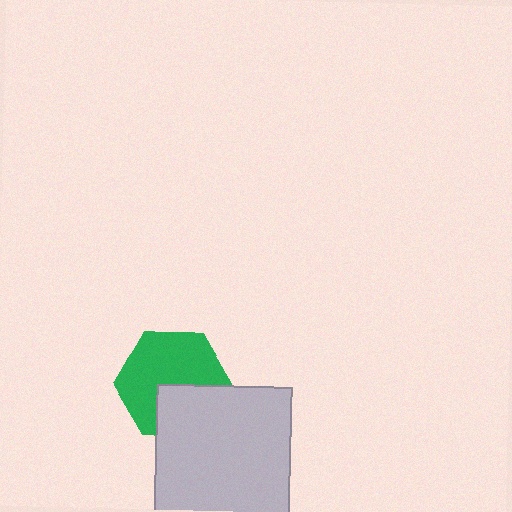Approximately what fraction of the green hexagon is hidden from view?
Roughly 34% of the green hexagon is hidden behind the light gray rectangle.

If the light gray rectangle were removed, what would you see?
You would see the complete green hexagon.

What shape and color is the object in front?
The object in front is a light gray rectangle.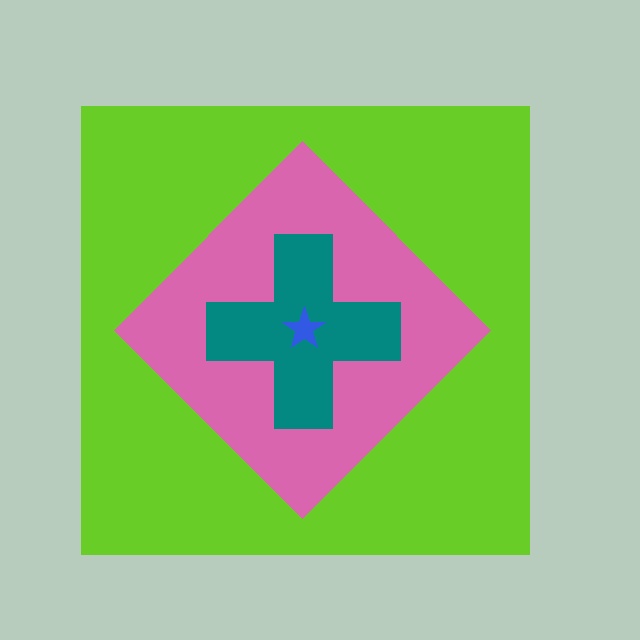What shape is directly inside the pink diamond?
The teal cross.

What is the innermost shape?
The blue star.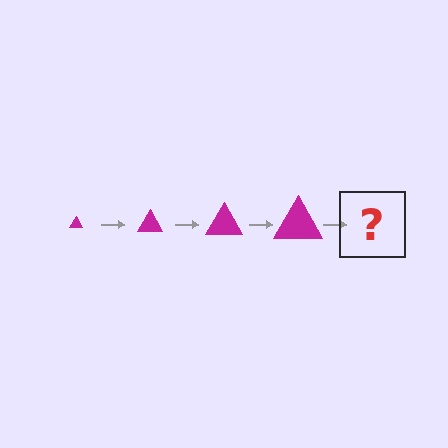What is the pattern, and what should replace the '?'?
The pattern is that the triangle gets progressively larger each step. The '?' should be a magenta triangle, larger than the previous one.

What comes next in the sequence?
The next element should be a magenta triangle, larger than the previous one.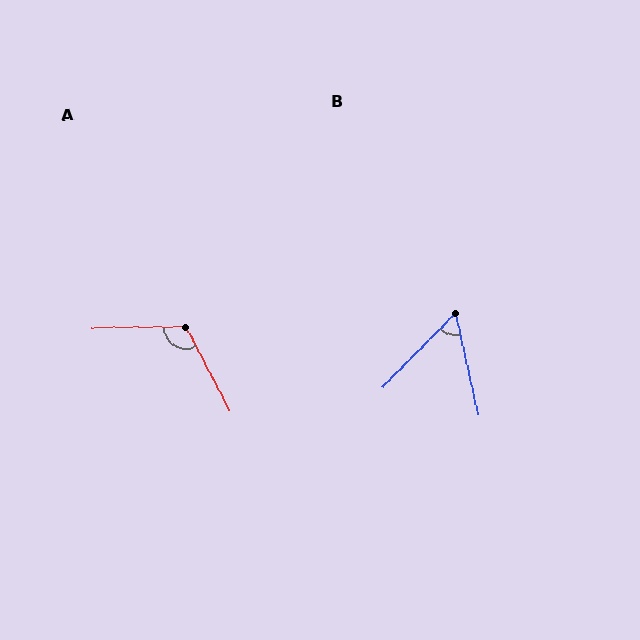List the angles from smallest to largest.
B (57°), A (117°).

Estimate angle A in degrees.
Approximately 117 degrees.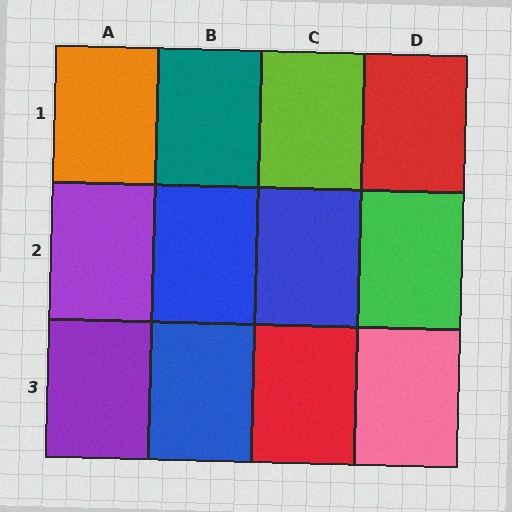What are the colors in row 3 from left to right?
Purple, blue, red, pink.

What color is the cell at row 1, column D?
Red.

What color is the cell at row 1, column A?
Orange.